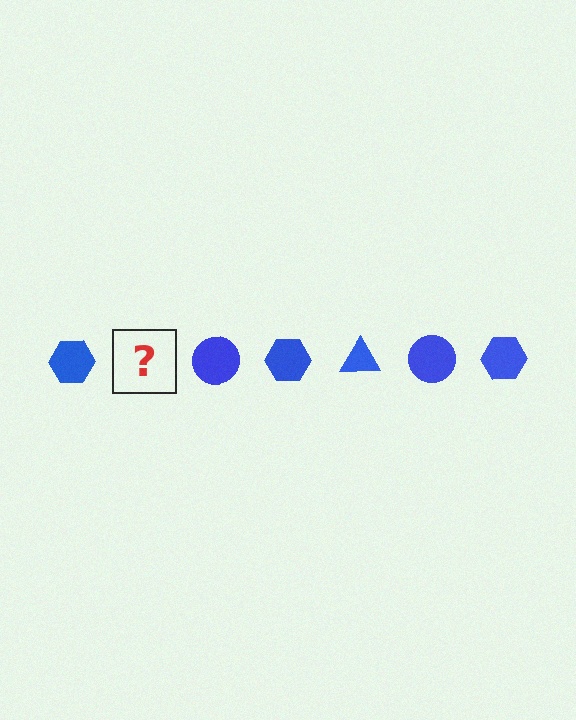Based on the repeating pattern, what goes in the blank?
The blank should be a blue triangle.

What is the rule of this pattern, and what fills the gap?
The rule is that the pattern cycles through hexagon, triangle, circle shapes in blue. The gap should be filled with a blue triangle.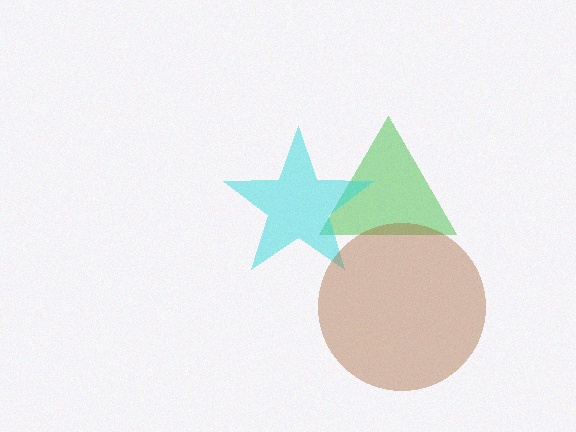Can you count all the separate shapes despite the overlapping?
Yes, there are 3 separate shapes.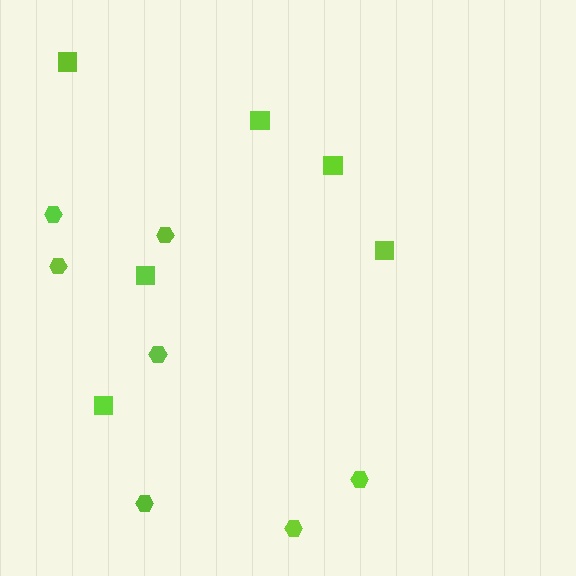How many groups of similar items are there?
There are 2 groups: one group of squares (6) and one group of hexagons (7).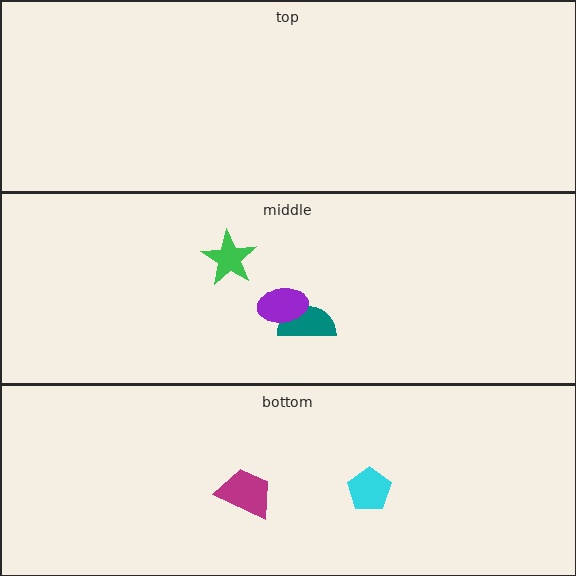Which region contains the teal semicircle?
The middle region.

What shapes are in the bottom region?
The cyan pentagon, the magenta trapezoid.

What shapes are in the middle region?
The teal semicircle, the green star, the purple ellipse.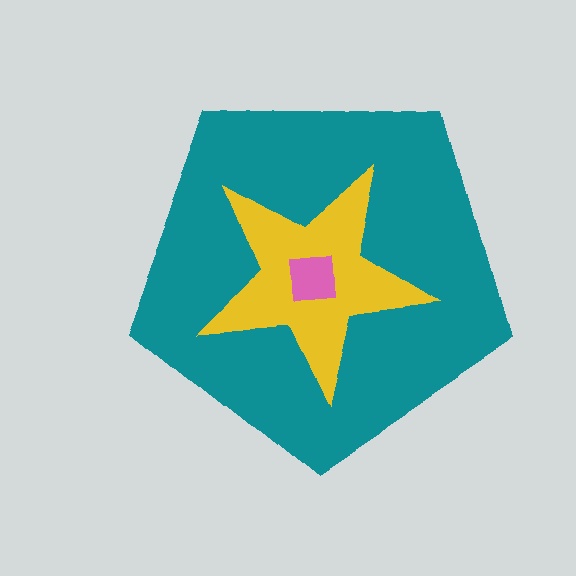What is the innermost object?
The pink square.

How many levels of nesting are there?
3.